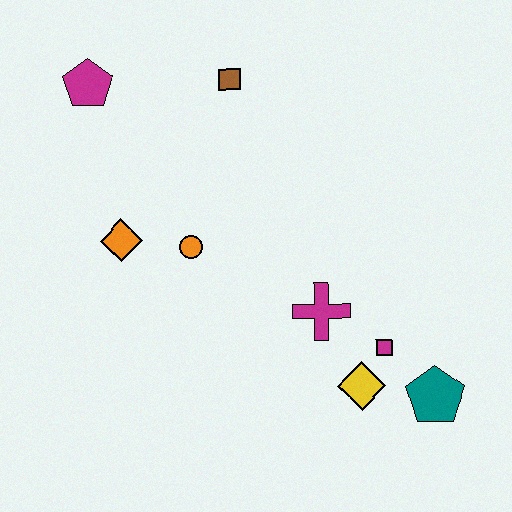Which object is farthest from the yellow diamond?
The magenta pentagon is farthest from the yellow diamond.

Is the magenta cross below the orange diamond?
Yes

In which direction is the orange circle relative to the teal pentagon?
The orange circle is to the left of the teal pentagon.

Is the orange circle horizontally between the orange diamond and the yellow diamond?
Yes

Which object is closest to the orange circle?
The orange diamond is closest to the orange circle.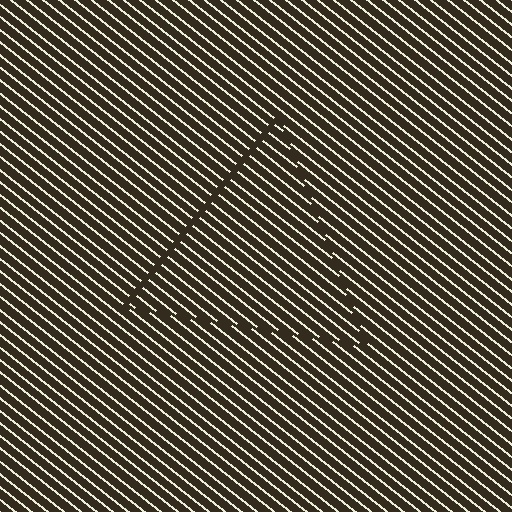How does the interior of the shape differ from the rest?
The interior of the shape contains the same grating, shifted by half a period — the contour is defined by the phase discontinuity where line-ends from the inner and outer gratings abut.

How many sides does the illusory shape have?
3 sides — the line-ends trace a triangle.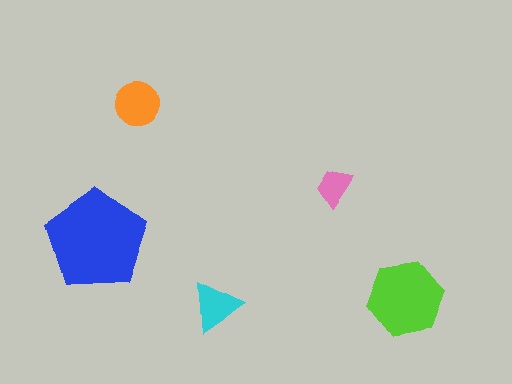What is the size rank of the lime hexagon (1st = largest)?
2nd.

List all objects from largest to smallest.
The blue pentagon, the lime hexagon, the orange circle, the cyan triangle, the pink trapezoid.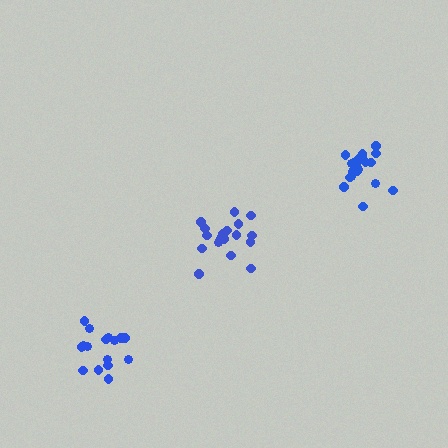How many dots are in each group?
Group 1: 16 dots, Group 2: 18 dots, Group 3: 21 dots (55 total).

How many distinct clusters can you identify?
There are 3 distinct clusters.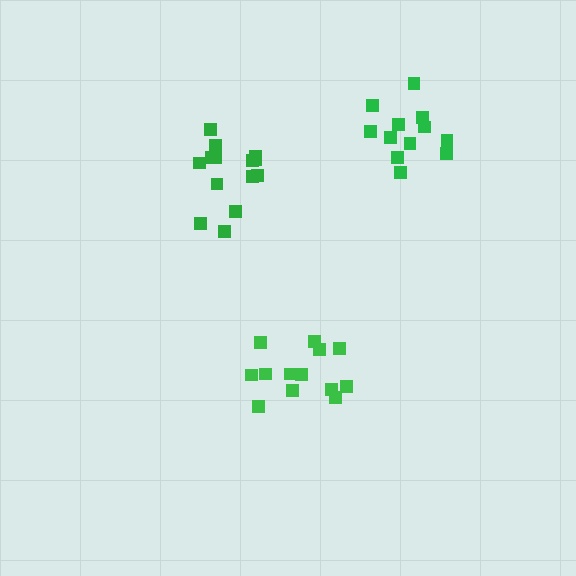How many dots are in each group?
Group 1: 12 dots, Group 2: 13 dots, Group 3: 14 dots (39 total).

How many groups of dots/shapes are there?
There are 3 groups.